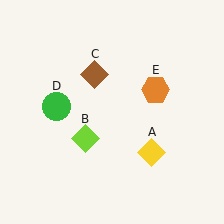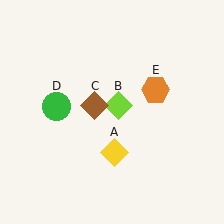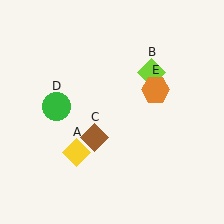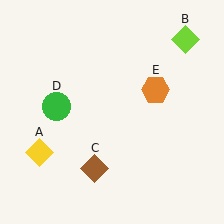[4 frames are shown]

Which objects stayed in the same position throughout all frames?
Green circle (object D) and orange hexagon (object E) remained stationary.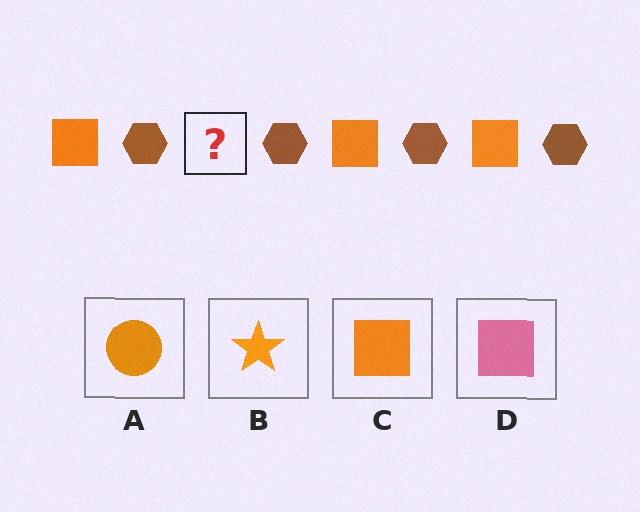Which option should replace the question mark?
Option C.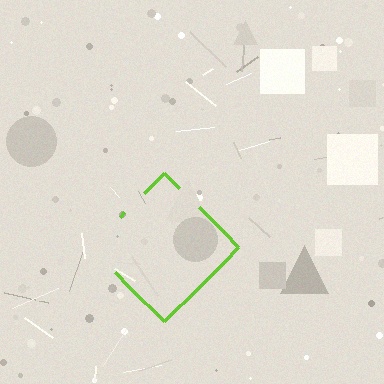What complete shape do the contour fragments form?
The contour fragments form a diamond.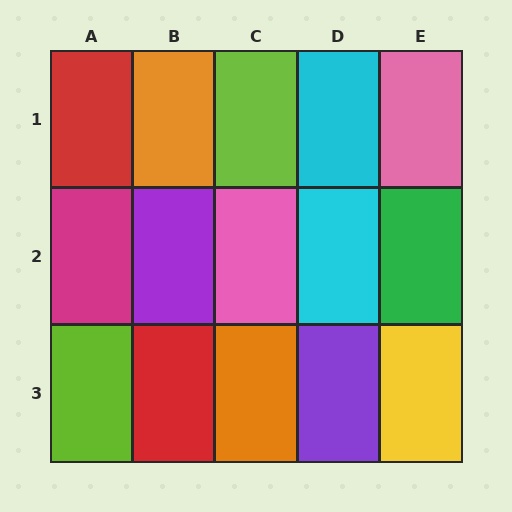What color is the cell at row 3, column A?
Lime.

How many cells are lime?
2 cells are lime.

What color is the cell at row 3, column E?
Yellow.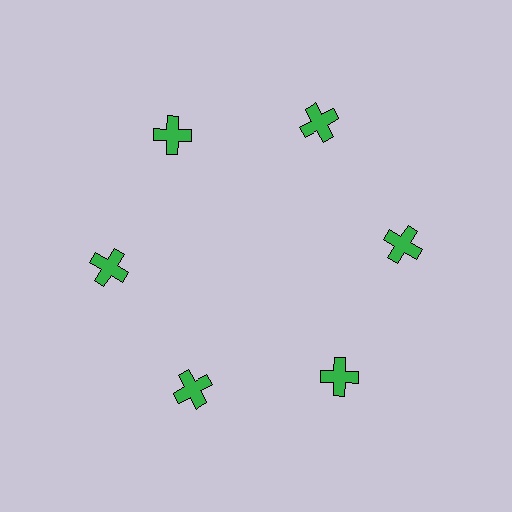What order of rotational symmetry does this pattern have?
This pattern has 6-fold rotational symmetry.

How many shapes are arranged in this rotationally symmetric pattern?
There are 6 shapes, arranged in 6 groups of 1.